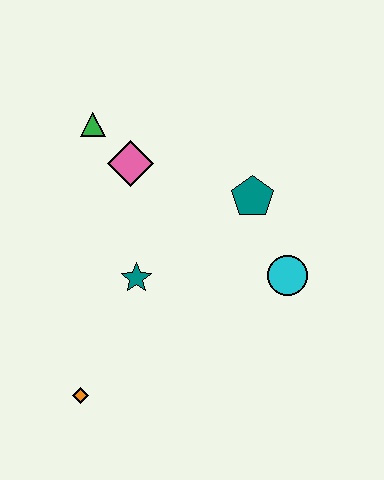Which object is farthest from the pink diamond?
The orange diamond is farthest from the pink diamond.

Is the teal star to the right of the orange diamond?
Yes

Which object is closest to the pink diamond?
The green triangle is closest to the pink diamond.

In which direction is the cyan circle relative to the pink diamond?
The cyan circle is to the right of the pink diamond.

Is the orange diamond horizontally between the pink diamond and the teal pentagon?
No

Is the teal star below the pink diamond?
Yes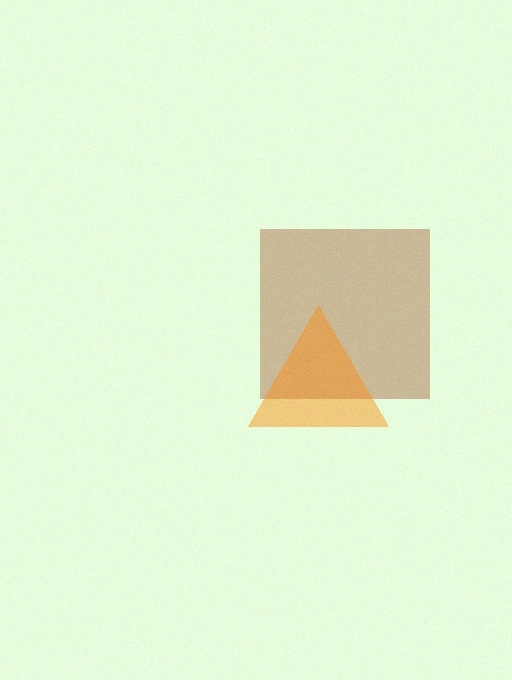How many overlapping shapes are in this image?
There are 2 overlapping shapes in the image.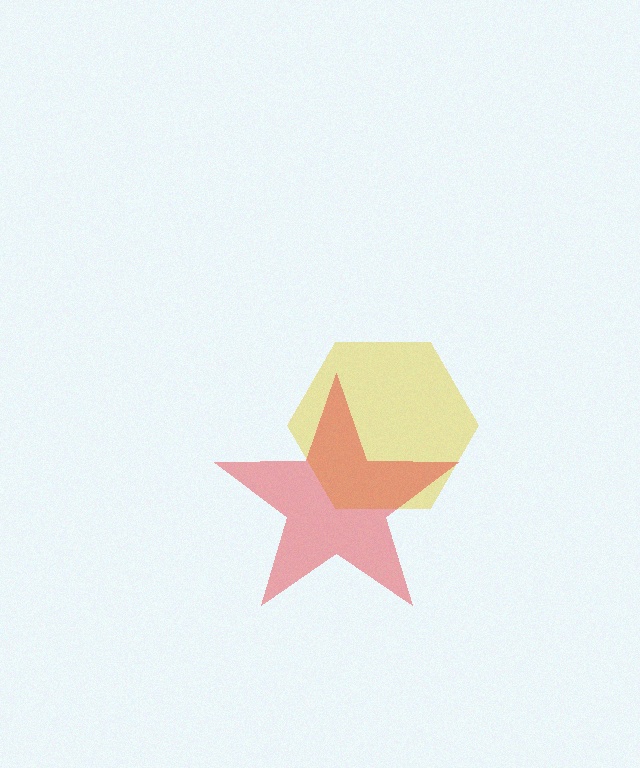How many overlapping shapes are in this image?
There are 2 overlapping shapes in the image.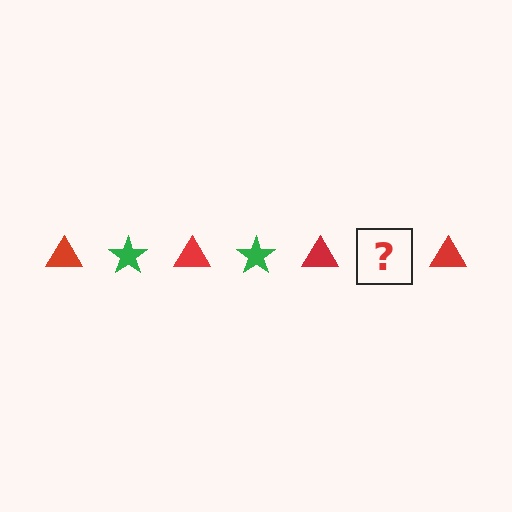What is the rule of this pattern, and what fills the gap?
The rule is that the pattern alternates between red triangle and green star. The gap should be filled with a green star.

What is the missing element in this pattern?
The missing element is a green star.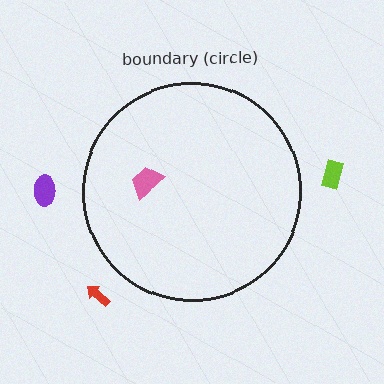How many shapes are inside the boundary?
1 inside, 3 outside.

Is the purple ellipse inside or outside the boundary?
Outside.